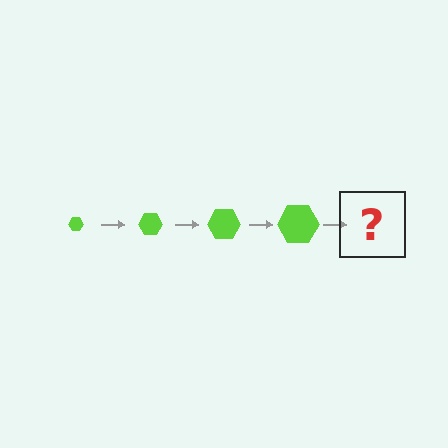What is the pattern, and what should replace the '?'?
The pattern is that the hexagon gets progressively larger each step. The '?' should be a lime hexagon, larger than the previous one.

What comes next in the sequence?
The next element should be a lime hexagon, larger than the previous one.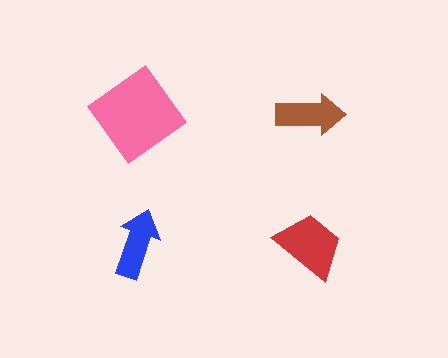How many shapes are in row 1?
2 shapes.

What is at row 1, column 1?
A pink diamond.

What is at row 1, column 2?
A brown arrow.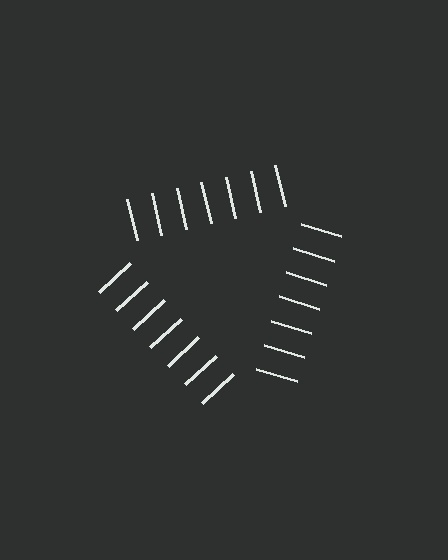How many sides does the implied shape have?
3 sides — the line-ends trace a triangle.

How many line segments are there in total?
21 — 7 along each of the 3 edges.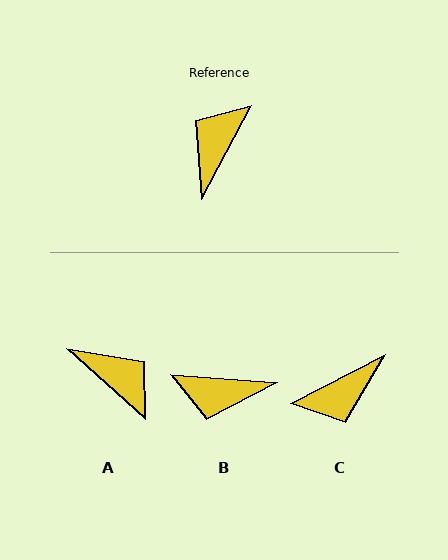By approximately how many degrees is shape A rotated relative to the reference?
Approximately 104 degrees clockwise.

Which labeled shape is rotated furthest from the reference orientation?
C, about 145 degrees away.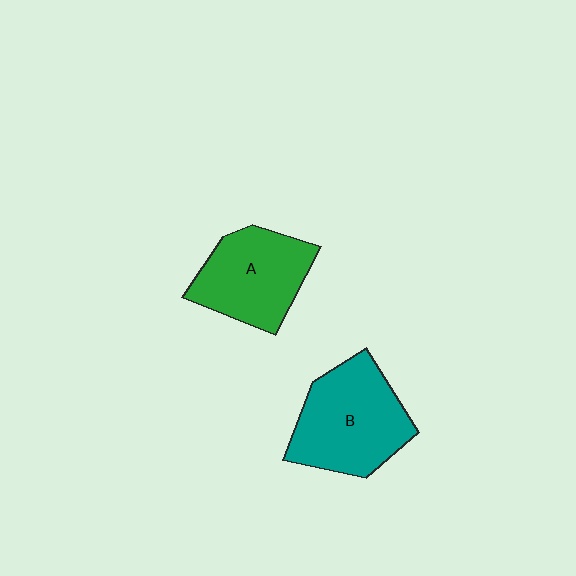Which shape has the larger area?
Shape B (teal).